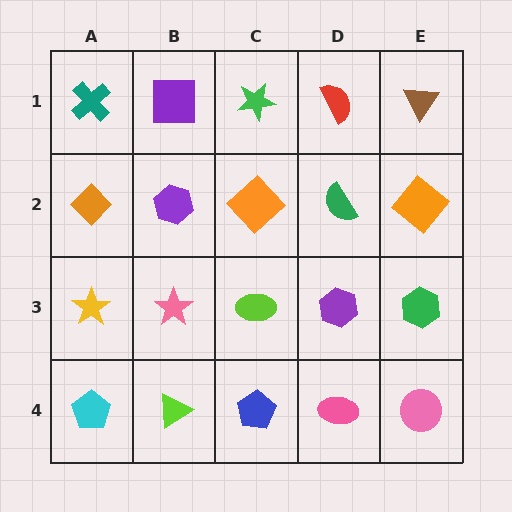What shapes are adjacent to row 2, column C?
A green star (row 1, column C), a lime ellipse (row 3, column C), a purple hexagon (row 2, column B), a green semicircle (row 2, column D).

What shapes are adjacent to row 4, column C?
A lime ellipse (row 3, column C), a lime triangle (row 4, column B), a pink ellipse (row 4, column D).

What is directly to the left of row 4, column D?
A blue pentagon.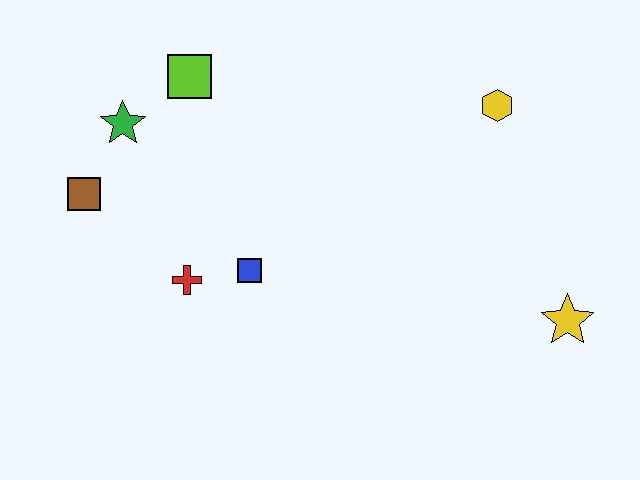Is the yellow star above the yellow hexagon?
No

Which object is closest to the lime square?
The green star is closest to the lime square.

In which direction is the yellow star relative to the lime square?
The yellow star is to the right of the lime square.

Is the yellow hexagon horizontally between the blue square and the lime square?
No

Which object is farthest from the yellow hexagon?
The brown square is farthest from the yellow hexagon.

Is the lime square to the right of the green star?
Yes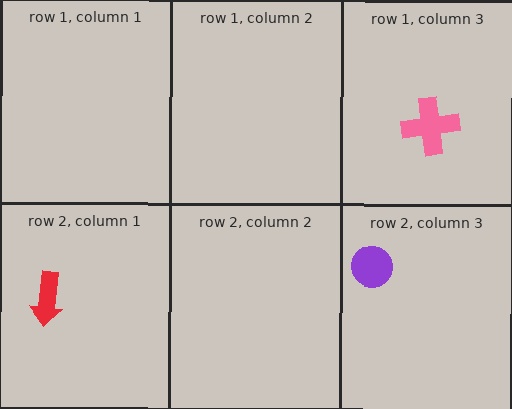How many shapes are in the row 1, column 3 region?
1.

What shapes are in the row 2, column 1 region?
The red arrow.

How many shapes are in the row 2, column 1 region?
1.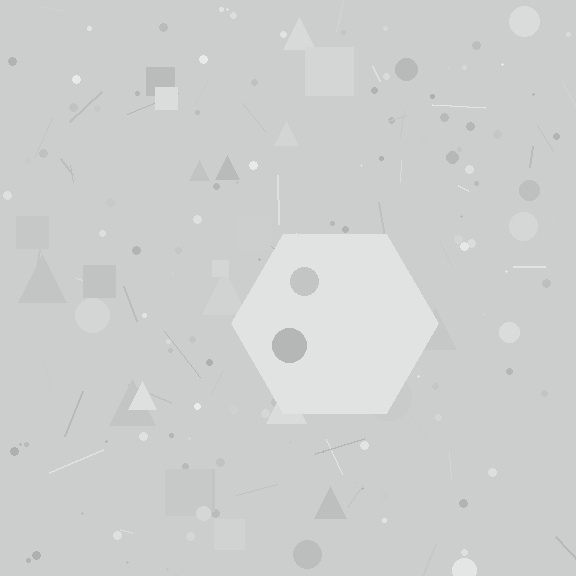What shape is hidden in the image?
A hexagon is hidden in the image.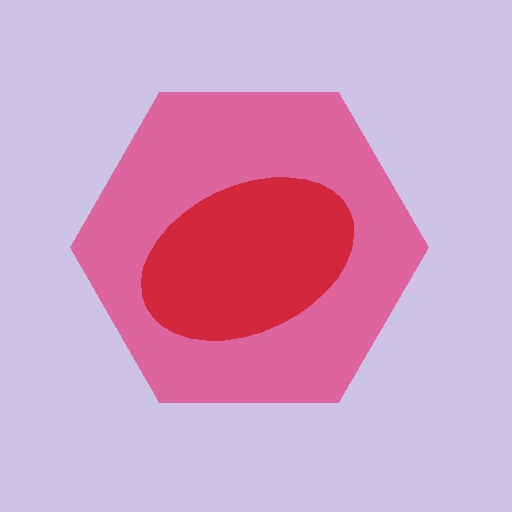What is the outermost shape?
The pink hexagon.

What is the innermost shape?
The red ellipse.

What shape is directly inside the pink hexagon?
The red ellipse.